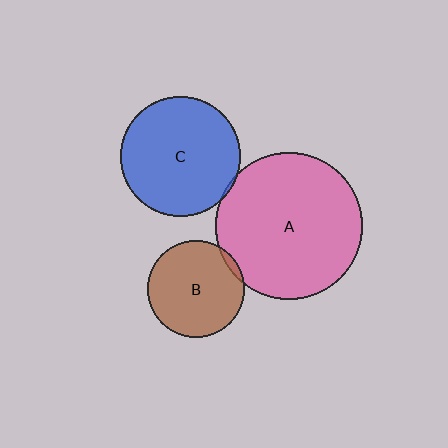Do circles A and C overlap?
Yes.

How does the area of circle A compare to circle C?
Approximately 1.5 times.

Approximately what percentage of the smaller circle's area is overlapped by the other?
Approximately 5%.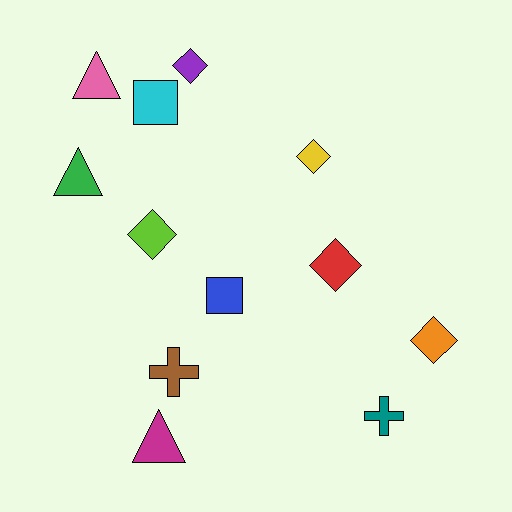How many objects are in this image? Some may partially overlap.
There are 12 objects.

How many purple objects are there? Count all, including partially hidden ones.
There is 1 purple object.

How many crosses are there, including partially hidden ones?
There are 2 crosses.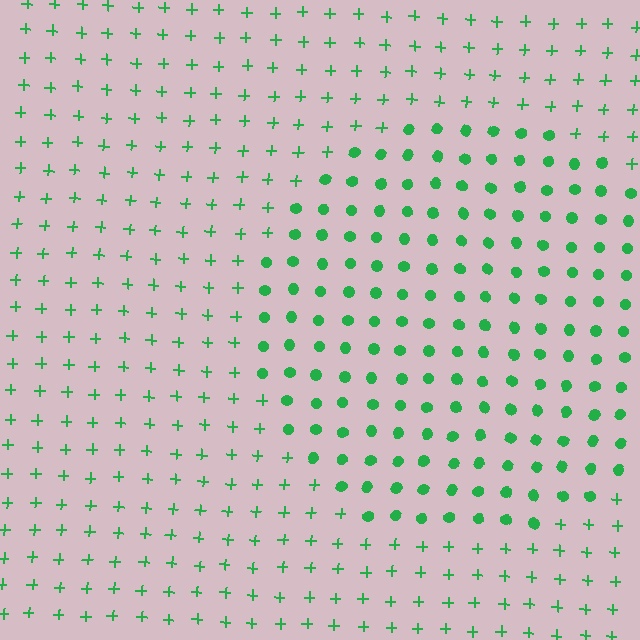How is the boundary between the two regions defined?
The boundary is defined by a change in element shape: circles inside vs. plus signs outside. All elements share the same color and spacing.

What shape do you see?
I see a circle.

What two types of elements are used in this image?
The image uses circles inside the circle region and plus signs outside it.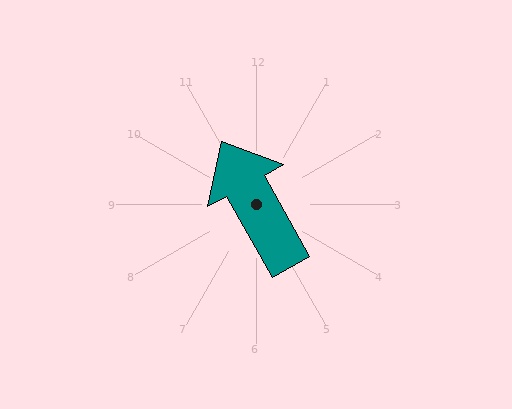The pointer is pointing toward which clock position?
Roughly 11 o'clock.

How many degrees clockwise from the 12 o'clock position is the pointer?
Approximately 331 degrees.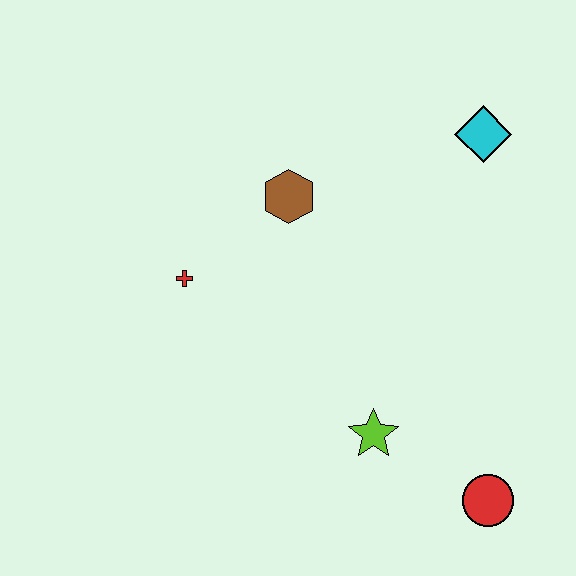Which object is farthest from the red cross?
The red circle is farthest from the red cross.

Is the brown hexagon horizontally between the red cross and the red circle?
Yes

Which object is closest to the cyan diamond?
The brown hexagon is closest to the cyan diamond.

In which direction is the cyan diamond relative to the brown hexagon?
The cyan diamond is to the right of the brown hexagon.